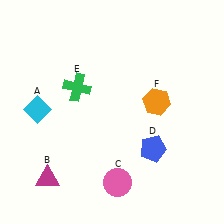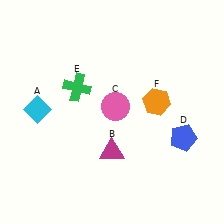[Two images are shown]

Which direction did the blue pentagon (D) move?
The blue pentagon (D) moved right.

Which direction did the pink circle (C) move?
The pink circle (C) moved up.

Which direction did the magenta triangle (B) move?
The magenta triangle (B) moved right.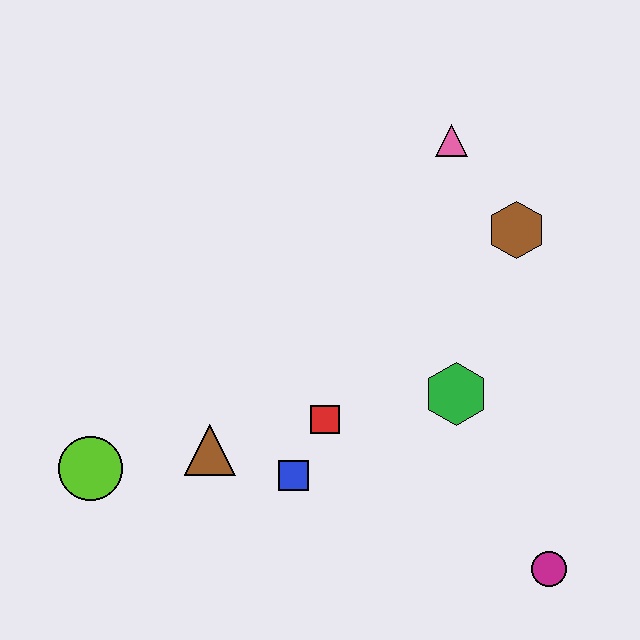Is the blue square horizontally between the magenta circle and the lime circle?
Yes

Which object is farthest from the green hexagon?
The lime circle is farthest from the green hexagon.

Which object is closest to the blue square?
The red square is closest to the blue square.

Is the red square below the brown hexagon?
Yes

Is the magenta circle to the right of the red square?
Yes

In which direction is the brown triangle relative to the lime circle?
The brown triangle is to the right of the lime circle.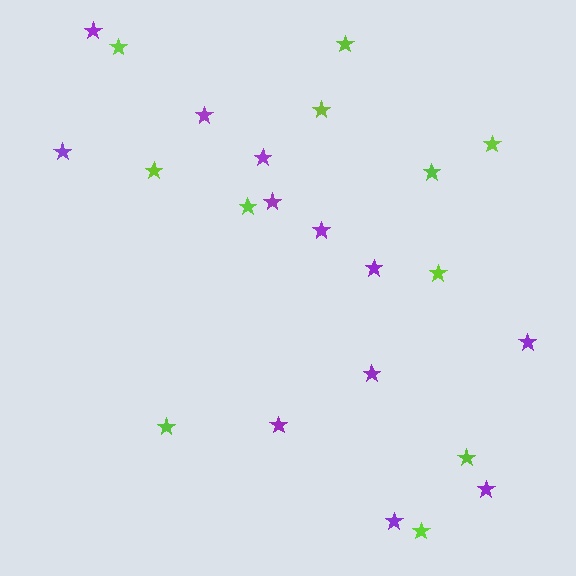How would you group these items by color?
There are 2 groups: one group of lime stars (11) and one group of purple stars (12).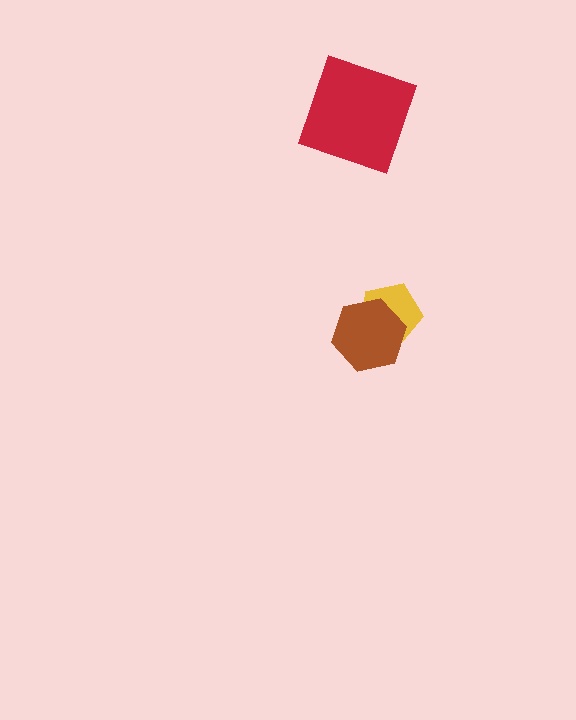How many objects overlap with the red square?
0 objects overlap with the red square.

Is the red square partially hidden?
No, no other shape covers it.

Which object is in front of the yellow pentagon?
The brown hexagon is in front of the yellow pentagon.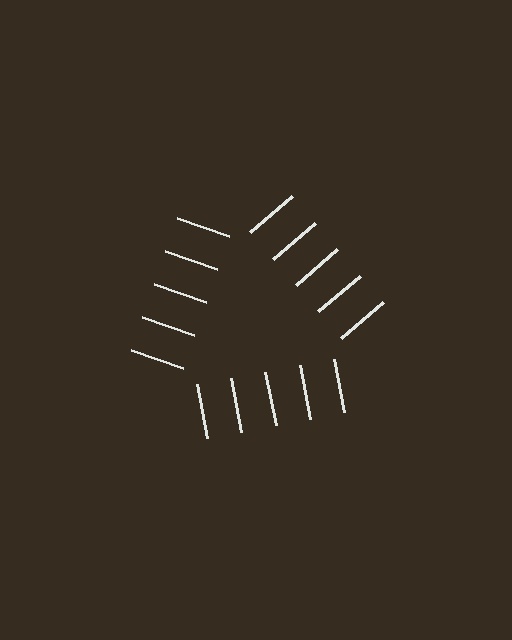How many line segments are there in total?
15 — 5 along each of the 3 edges.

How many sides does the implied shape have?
3 sides — the line-ends trace a triangle.